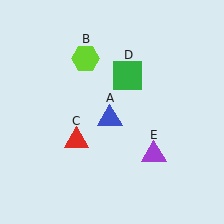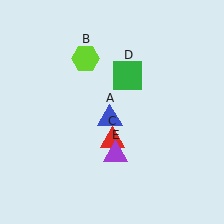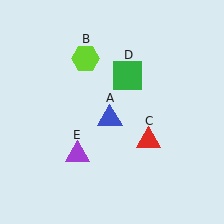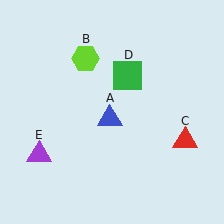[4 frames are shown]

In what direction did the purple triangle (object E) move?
The purple triangle (object E) moved left.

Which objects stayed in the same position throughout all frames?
Blue triangle (object A) and lime hexagon (object B) and green square (object D) remained stationary.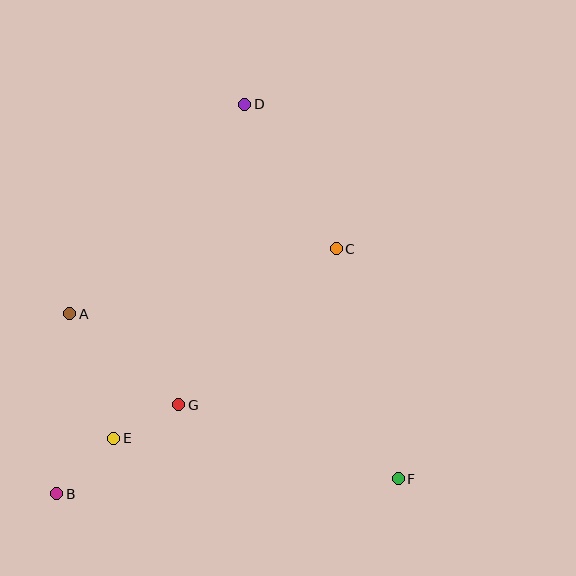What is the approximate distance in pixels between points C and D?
The distance between C and D is approximately 171 pixels.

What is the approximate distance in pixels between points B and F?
The distance between B and F is approximately 342 pixels.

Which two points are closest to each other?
Points E and G are closest to each other.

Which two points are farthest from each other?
Points B and D are farthest from each other.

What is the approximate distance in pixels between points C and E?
The distance between C and E is approximately 292 pixels.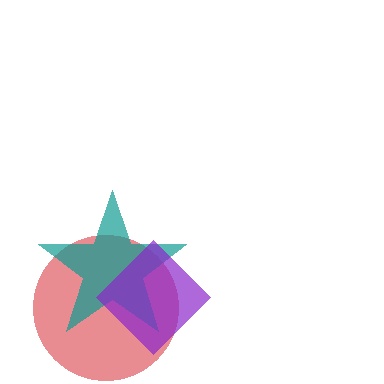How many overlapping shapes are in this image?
There are 3 overlapping shapes in the image.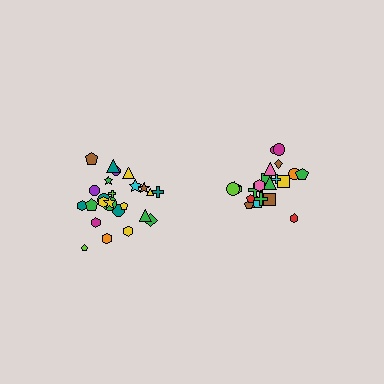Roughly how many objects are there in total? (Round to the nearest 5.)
Roughly 45 objects in total.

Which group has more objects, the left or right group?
The left group.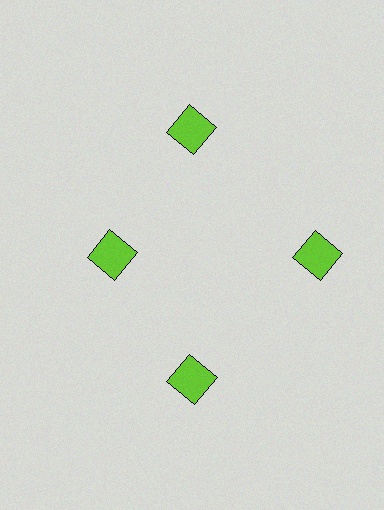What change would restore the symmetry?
The symmetry would be restored by moving it outward, back onto the ring so that all 4 squares sit at equal angles and equal distance from the center.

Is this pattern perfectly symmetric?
No. The 4 lime squares are arranged in a ring, but one element near the 9 o'clock position is pulled inward toward the center, breaking the 4-fold rotational symmetry.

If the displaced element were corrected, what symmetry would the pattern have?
It would have 4-fold rotational symmetry — the pattern would map onto itself every 90 degrees.